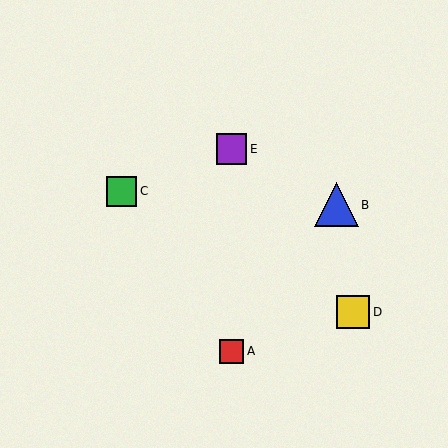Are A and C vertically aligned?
No, A is at x≈232 and C is at x≈121.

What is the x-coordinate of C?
Object C is at x≈121.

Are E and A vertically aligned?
Yes, both are at x≈232.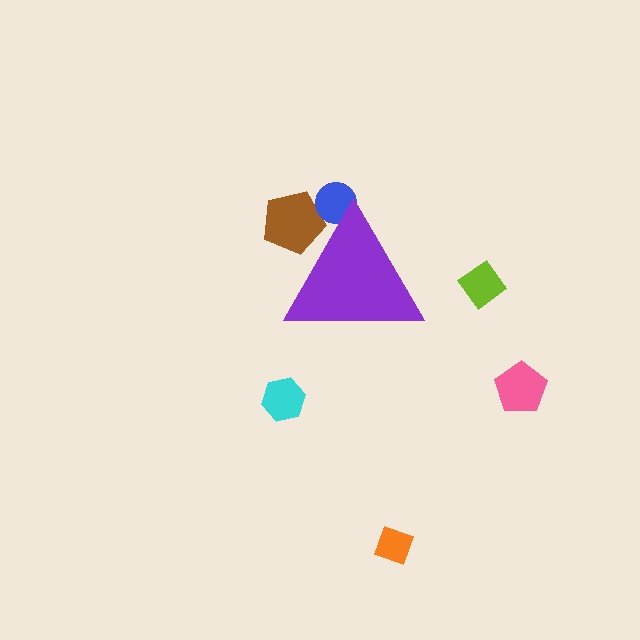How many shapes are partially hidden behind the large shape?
2 shapes are partially hidden.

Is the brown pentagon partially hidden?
Yes, the brown pentagon is partially hidden behind the purple triangle.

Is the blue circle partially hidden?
Yes, the blue circle is partially hidden behind the purple triangle.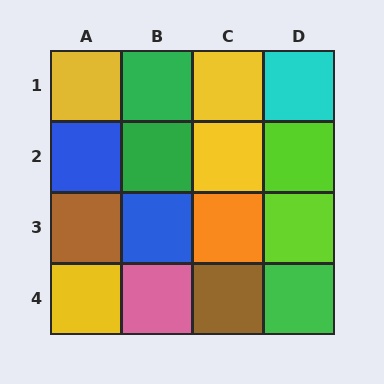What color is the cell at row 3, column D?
Lime.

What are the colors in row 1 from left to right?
Yellow, green, yellow, cyan.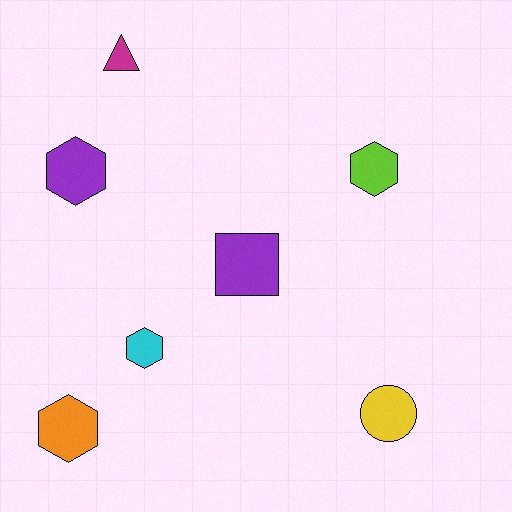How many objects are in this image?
There are 7 objects.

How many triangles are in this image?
There is 1 triangle.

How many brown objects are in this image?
There are no brown objects.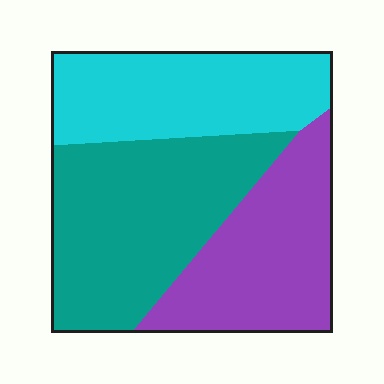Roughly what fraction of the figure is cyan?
Cyan takes up between a quarter and a half of the figure.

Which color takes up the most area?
Teal, at roughly 40%.